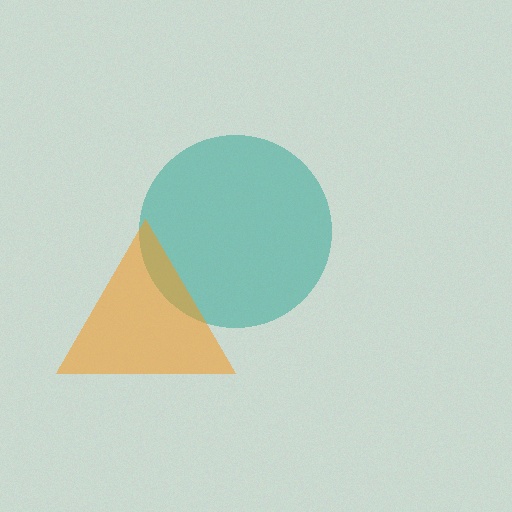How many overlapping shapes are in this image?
There are 2 overlapping shapes in the image.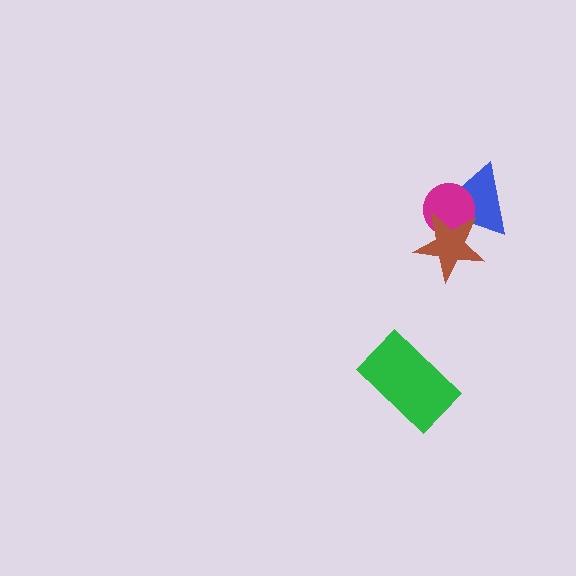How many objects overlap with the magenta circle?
2 objects overlap with the magenta circle.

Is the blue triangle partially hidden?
Yes, it is partially covered by another shape.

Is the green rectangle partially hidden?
No, no other shape covers it.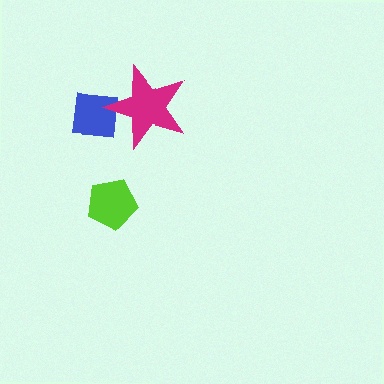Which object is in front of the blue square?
The magenta star is in front of the blue square.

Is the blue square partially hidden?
Yes, it is partially covered by another shape.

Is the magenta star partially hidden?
No, no other shape covers it.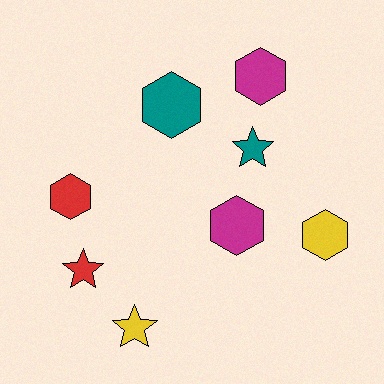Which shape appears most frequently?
Hexagon, with 5 objects.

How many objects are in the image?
There are 8 objects.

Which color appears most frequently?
Magenta, with 2 objects.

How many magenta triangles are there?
There are no magenta triangles.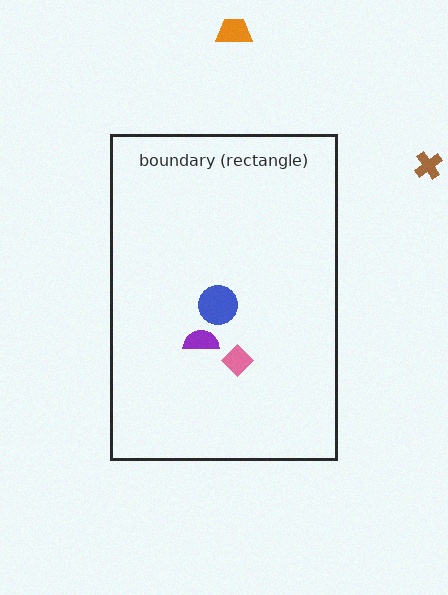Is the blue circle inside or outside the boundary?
Inside.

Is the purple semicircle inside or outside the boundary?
Inside.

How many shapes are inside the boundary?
3 inside, 2 outside.